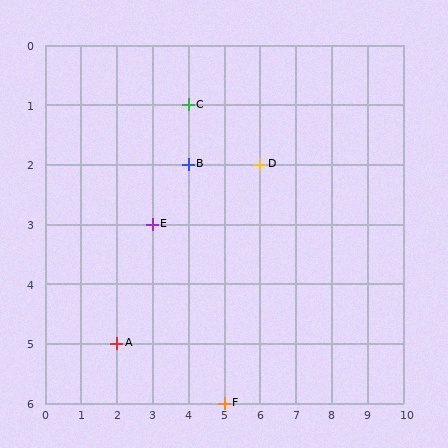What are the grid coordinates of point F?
Point F is at grid coordinates (5, 6).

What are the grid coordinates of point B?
Point B is at grid coordinates (4, 2).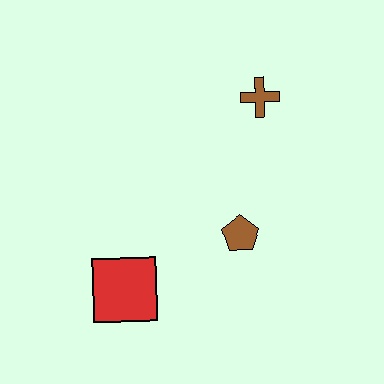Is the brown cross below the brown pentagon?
No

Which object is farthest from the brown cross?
The red square is farthest from the brown cross.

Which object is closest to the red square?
The brown pentagon is closest to the red square.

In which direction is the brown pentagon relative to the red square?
The brown pentagon is to the right of the red square.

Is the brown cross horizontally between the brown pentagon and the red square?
No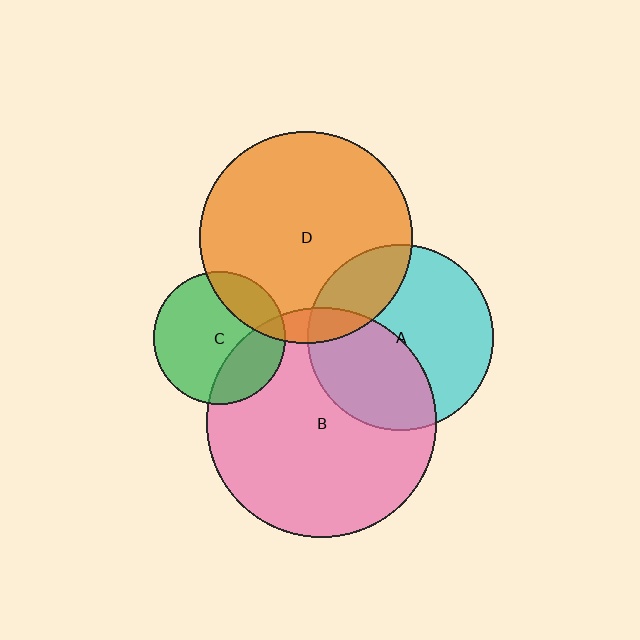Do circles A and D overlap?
Yes.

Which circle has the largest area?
Circle B (pink).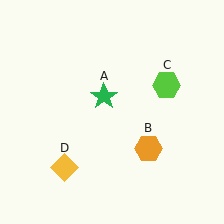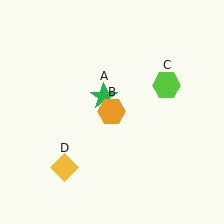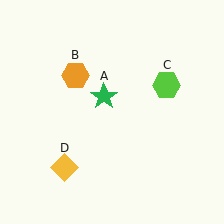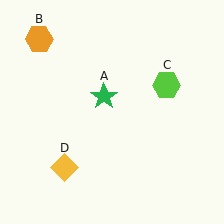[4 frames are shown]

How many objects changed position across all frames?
1 object changed position: orange hexagon (object B).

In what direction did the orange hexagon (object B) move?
The orange hexagon (object B) moved up and to the left.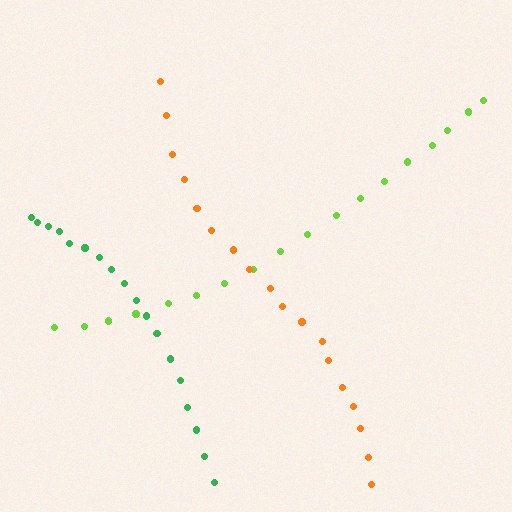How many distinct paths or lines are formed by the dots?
There are 3 distinct paths.